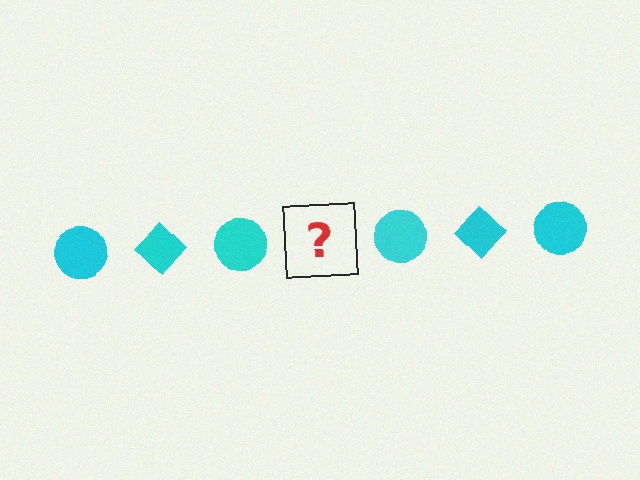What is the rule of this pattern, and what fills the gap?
The rule is that the pattern cycles through circle, diamond shapes in cyan. The gap should be filled with a cyan diamond.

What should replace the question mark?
The question mark should be replaced with a cyan diamond.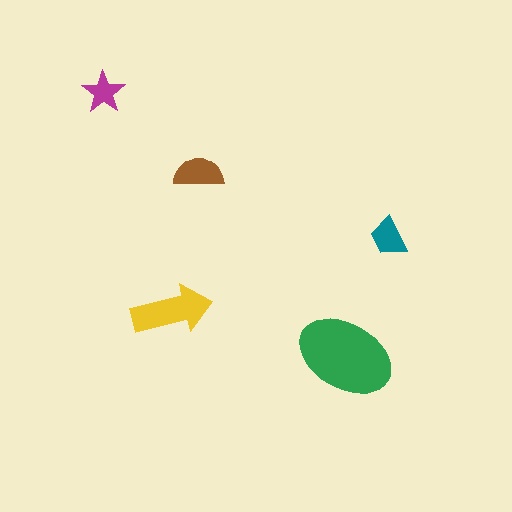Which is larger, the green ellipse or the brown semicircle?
The green ellipse.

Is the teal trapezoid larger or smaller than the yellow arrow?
Smaller.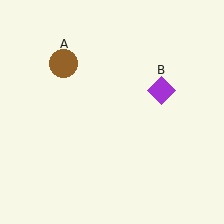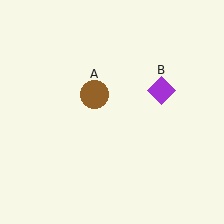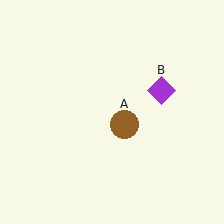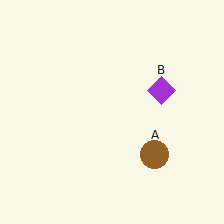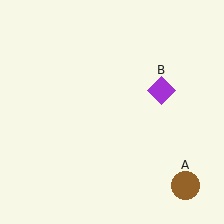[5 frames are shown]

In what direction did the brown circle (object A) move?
The brown circle (object A) moved down and to the right.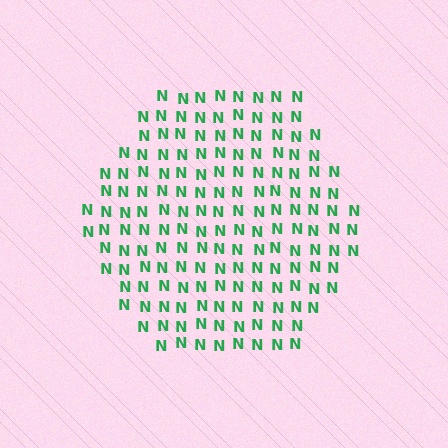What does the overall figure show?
The overall figure shows a hexagon.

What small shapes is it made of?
It is made of small letter N's.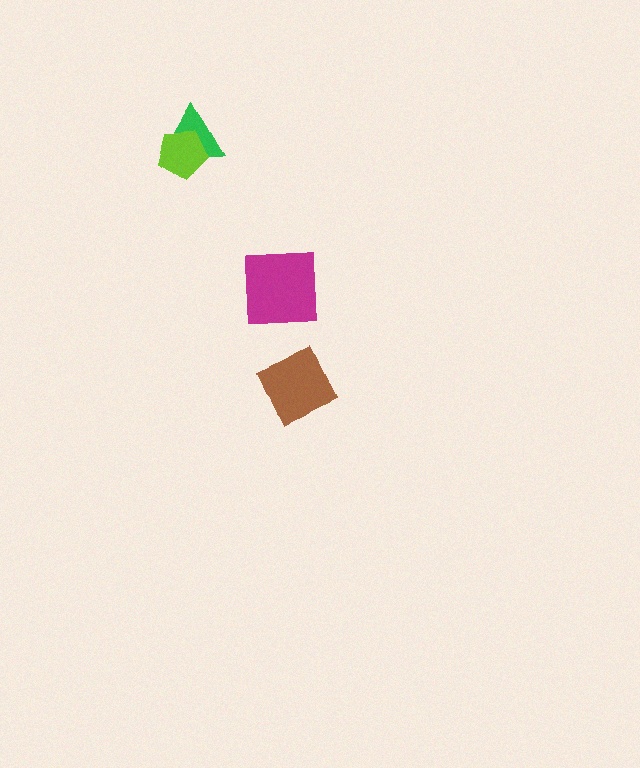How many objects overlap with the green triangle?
1 object overlaps with the green triangle.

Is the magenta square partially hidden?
No, no other shape covers it.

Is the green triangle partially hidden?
Yes, it is partially covered by another shape.